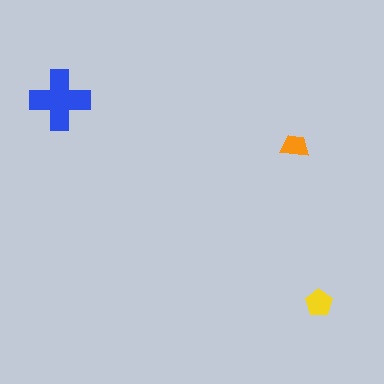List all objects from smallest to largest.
The orange trapezoid, the yellow pentagon, the blue cross.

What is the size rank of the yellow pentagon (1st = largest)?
2nd.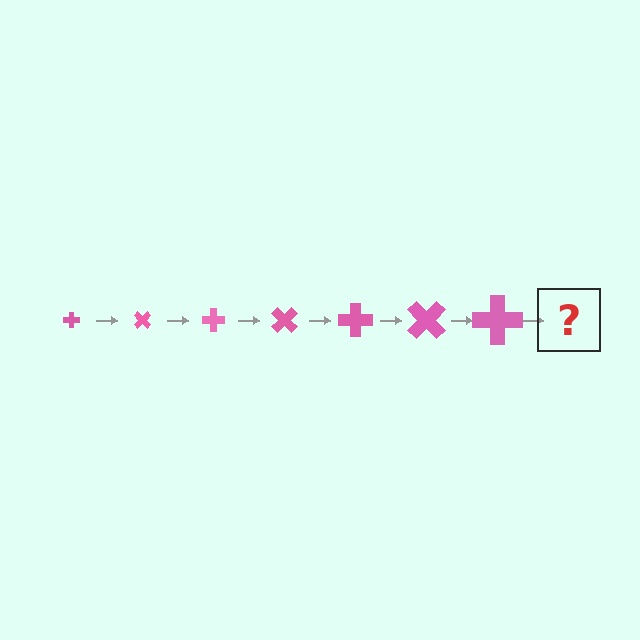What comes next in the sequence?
The next element should be a cross, larger than the previous one and rotated 315 degrees from the start.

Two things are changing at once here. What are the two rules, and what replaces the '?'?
The two rules are that the cross grows larger each step and it rotates 45 degrees each step. The '?' should be a cross, larger than the previous one and rotated 315 degrees from the start.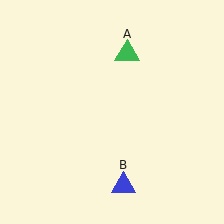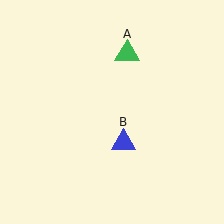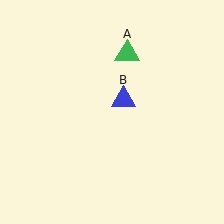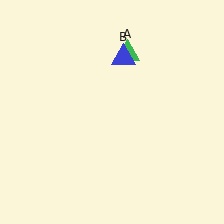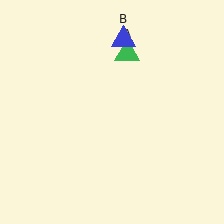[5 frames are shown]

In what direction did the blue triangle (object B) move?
The blue triangle (object B) moved up.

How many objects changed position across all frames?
1 object changed position: blue triangle (object B).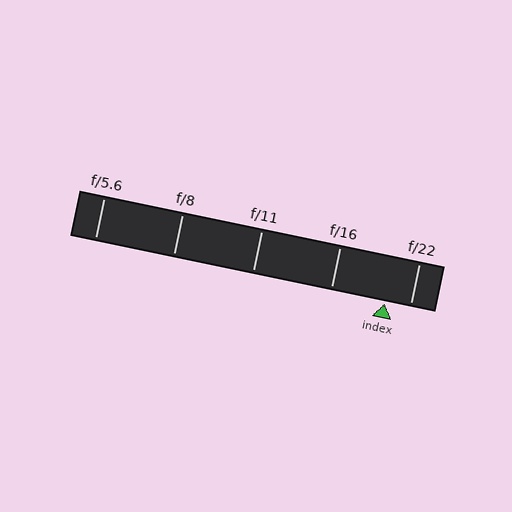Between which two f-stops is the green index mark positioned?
The index mark is between f/16 and f/22.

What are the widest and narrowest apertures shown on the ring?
The widest aperture shown is f/5.6 and the narrowest is f/22.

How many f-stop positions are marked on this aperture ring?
There are 5 f-stop positions marked.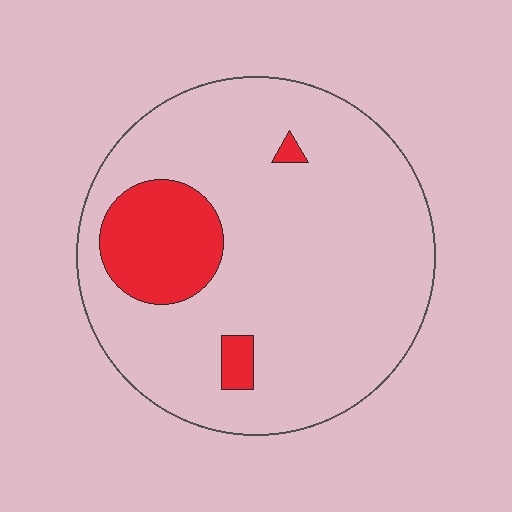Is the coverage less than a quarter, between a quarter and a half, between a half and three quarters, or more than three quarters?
Less than a quarter.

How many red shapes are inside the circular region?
3.